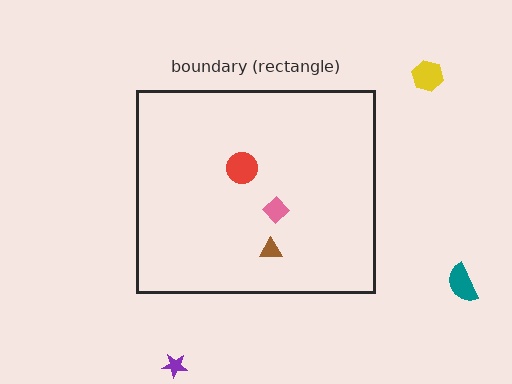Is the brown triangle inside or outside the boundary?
Inside.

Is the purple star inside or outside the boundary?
Outside.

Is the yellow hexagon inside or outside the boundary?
Outside.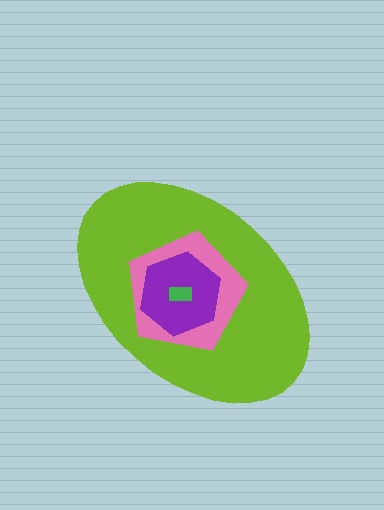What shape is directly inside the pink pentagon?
The purple hexagon.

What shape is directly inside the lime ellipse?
The pink pentagon.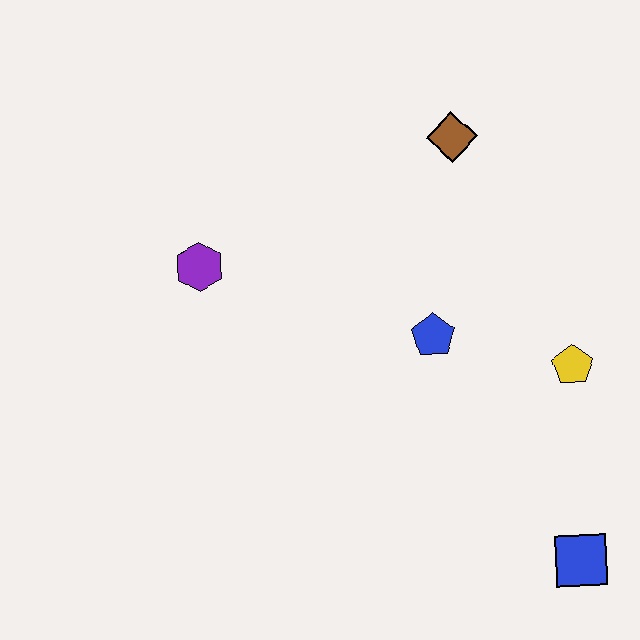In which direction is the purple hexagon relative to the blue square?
The purple hexagon is to the left of the blue square.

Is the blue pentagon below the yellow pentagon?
No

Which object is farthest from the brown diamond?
The blue square is farthest from the brown diamond.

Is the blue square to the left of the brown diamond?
No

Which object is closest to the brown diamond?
The blue pentagon is closest to the brown diamond.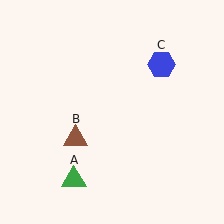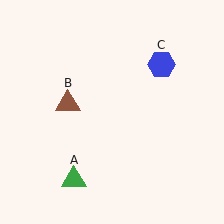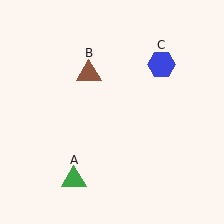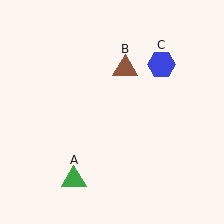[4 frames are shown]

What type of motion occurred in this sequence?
The brown triangle (object B) rotated clockwise around the center of the scene.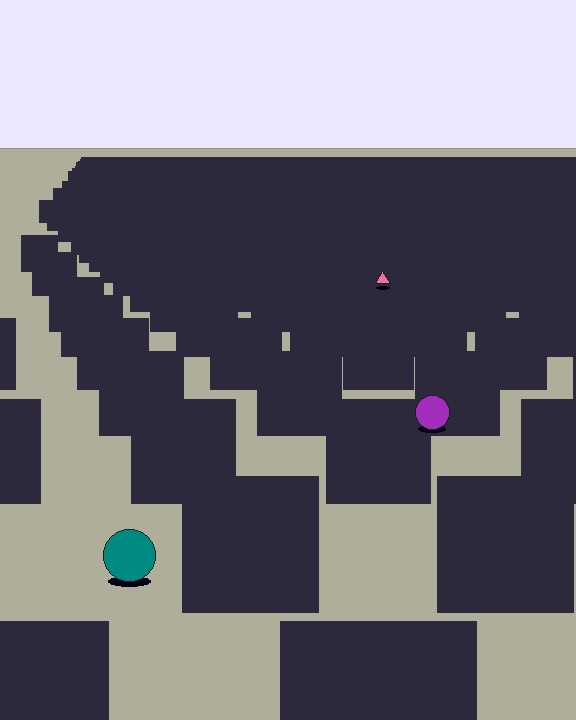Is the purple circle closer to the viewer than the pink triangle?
Yes. The purple circle is closer — you can tell from the texture gradient: the ground texture is coarser near it.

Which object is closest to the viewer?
The teal circle is closest. The texture marks near it are larger and more spread out.